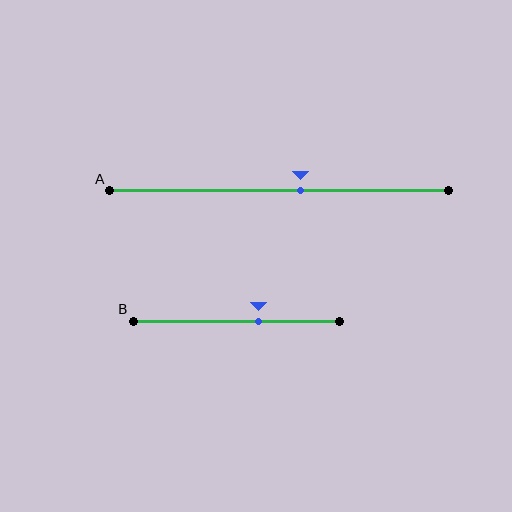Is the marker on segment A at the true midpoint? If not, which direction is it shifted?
No, the marker on segment A is shifted to the right by about 7% of the segment length.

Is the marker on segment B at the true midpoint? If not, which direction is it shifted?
No, the marker on segment B is shifted to the right by about 11% of the segment length.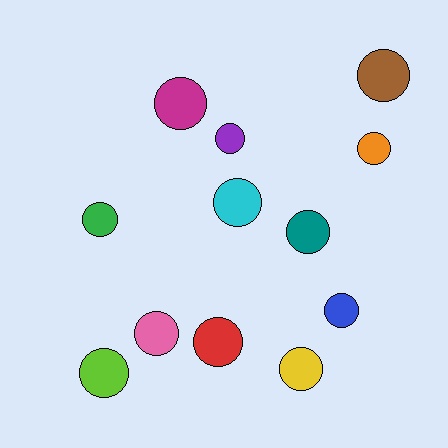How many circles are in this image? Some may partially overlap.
There are 12 circles.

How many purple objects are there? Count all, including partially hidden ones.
There is 1 purple object.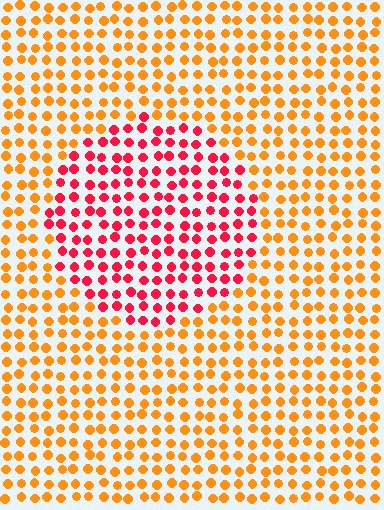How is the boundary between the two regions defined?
The boundary is defined purely by a slight shift in hue (about 44 degrees). Spacing, size, and orientation are identical on both sides.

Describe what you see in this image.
The image is filled with small orange elements in a uniform arrangement. A circle-shaped region is visible where the elements are tinted to a slightly different hue, forming a subtle color boundary.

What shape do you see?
I see a circle.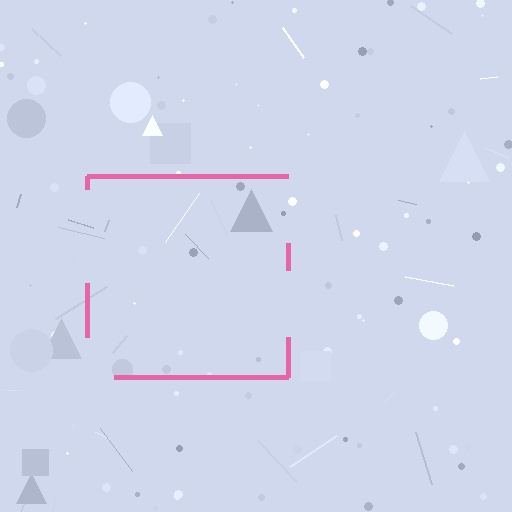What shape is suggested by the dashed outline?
The dashed outline suggests a square.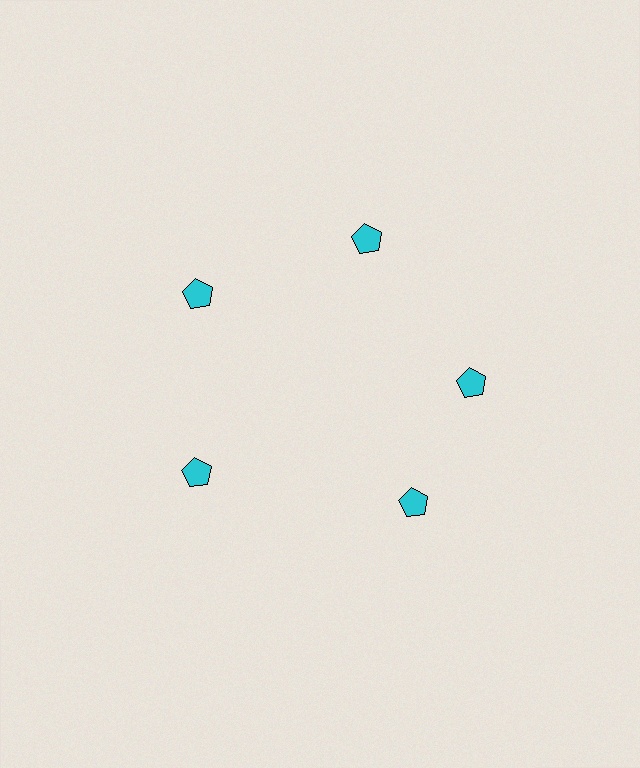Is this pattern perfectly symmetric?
No. The 5 cyan pentagons are arranged in a ring, but one element near the 5 o'clock position is rotated out of alignment along the ring, breaking the 5-fold rotational symmetry.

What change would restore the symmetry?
The symmetry would be restored by rotating it back into even spacing with its neighbors so that all 5 pentagons sit at equal angles and equal distance from the center.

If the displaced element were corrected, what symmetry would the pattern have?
It would have 5-fold rotational symmetry — the pattern would map onto itself every 72 degrees.